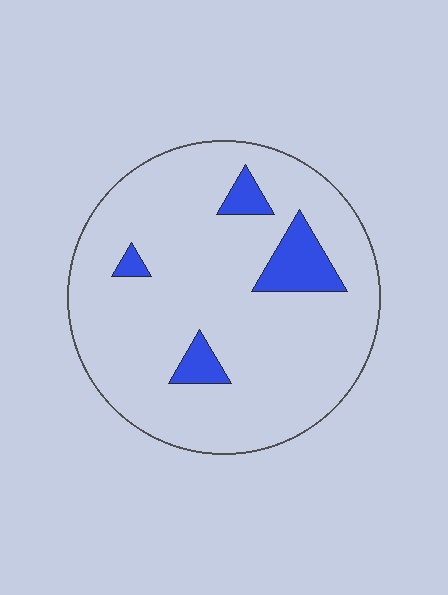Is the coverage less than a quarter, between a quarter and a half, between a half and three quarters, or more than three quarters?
Less than a quarter.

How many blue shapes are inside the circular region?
4.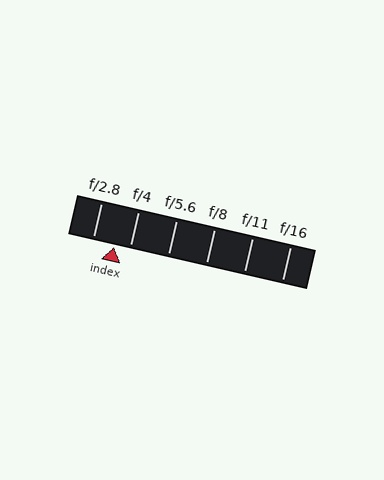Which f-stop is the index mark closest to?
The index mark is closest to f/4.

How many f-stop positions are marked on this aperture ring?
There are 6 f-stop positions marked.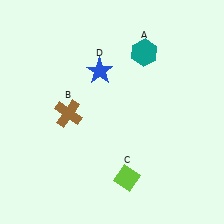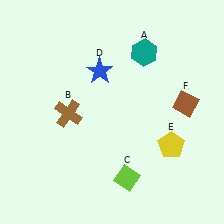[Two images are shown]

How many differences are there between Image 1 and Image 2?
There are 2 differences between the two images.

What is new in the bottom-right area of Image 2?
A yellow pentagon (E) was added in the bottom-right area of Image 2.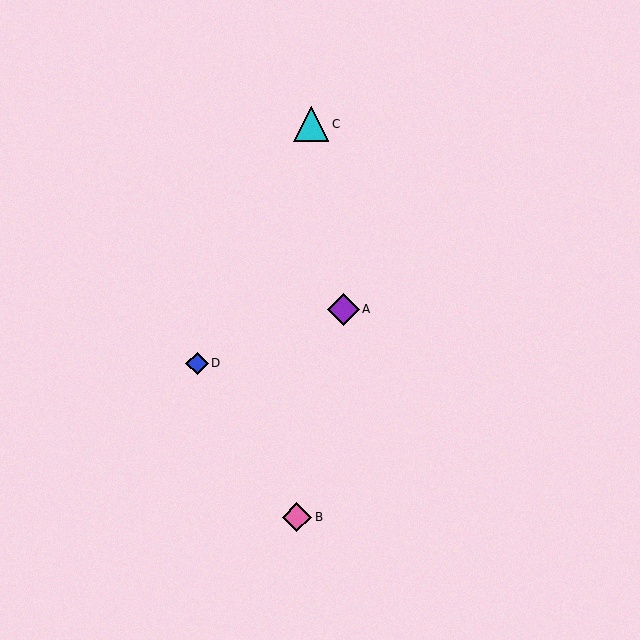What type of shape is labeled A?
Shape A is a purple diamond.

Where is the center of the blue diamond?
The center of the blue diamond is at (197, 363).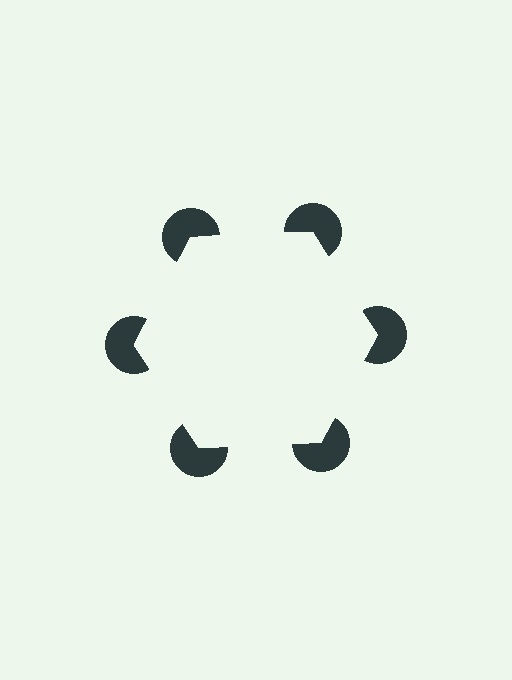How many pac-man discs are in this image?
There are 6 — one at each vertex of the illusory hexagon.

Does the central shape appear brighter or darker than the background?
It typically appears slightly brighter than the background, even though no actual brightness change is drawn.